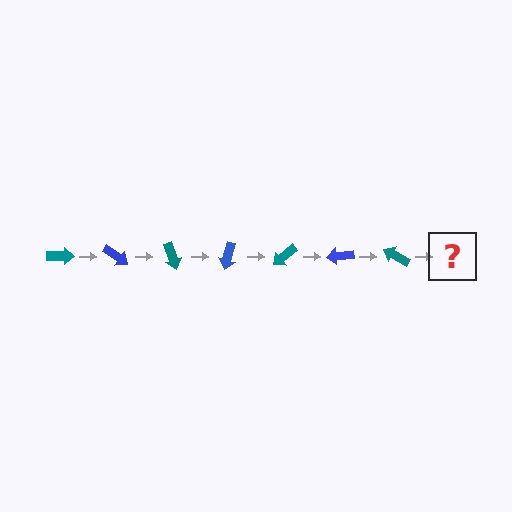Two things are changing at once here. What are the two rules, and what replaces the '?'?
The two rules are that it rotates 35 degrees each step and the color cycles through teal and blue. The '?' should be a blue arrow, rotated 245 degrees from the start.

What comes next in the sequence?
The next element should be a blue arrow, rotated 245 degrees from the start.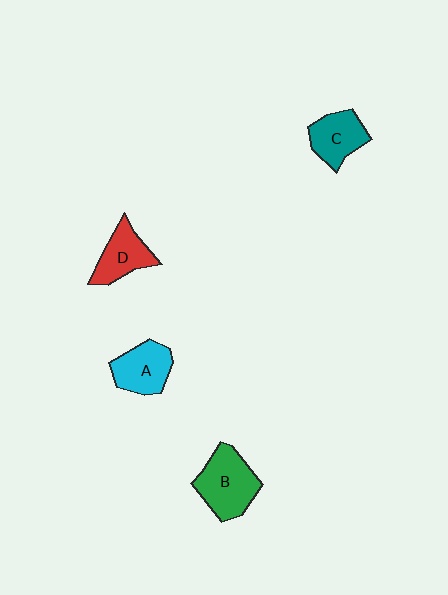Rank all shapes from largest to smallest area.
From largest to smallest: B (green), A (cyan), C (teal), D (red).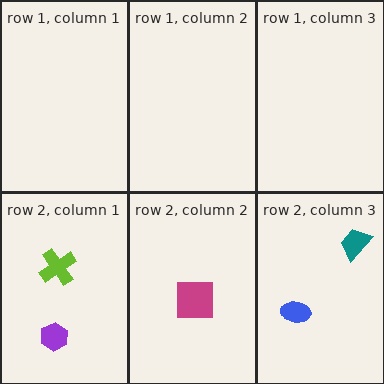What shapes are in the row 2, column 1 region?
The lime cross, the purple hexagon.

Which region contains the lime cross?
The row 2, column 1 region.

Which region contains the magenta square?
The row 2, column 2 region.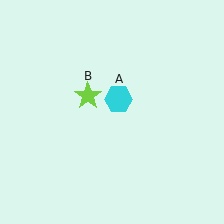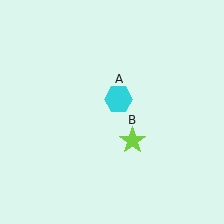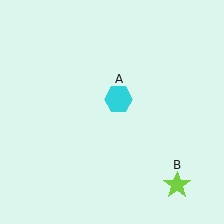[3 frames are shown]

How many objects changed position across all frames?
1 object changed position: lime star (object B).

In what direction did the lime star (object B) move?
The lime star (object B) moved down and to the right.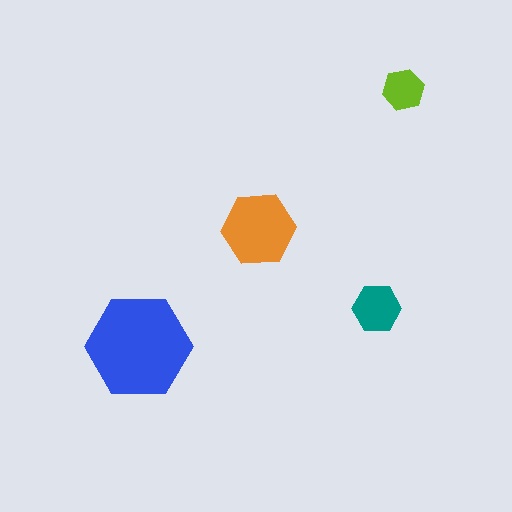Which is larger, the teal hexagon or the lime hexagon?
The teal one.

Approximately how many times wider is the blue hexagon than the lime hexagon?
About 2.5 times wider.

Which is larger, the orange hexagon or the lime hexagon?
The orange one.